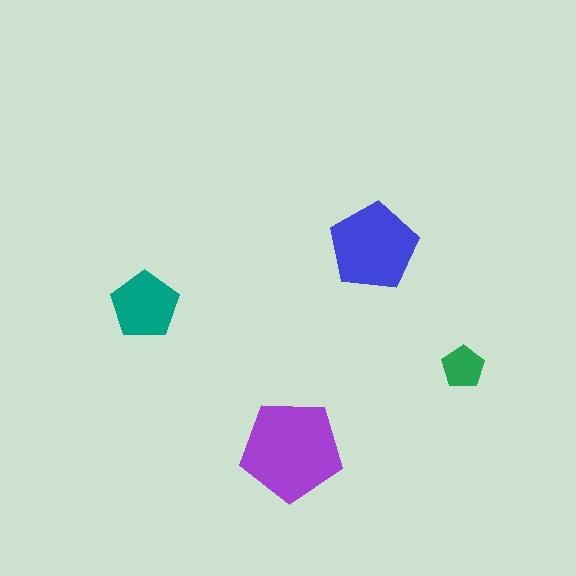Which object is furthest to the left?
The teal pentagon is leftmost.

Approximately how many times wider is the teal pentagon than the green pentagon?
About 1.5 times wider.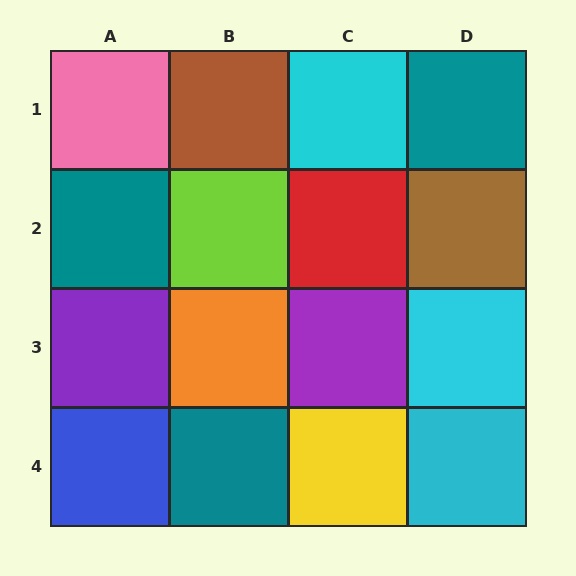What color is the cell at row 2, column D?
Brown.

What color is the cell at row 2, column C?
Red.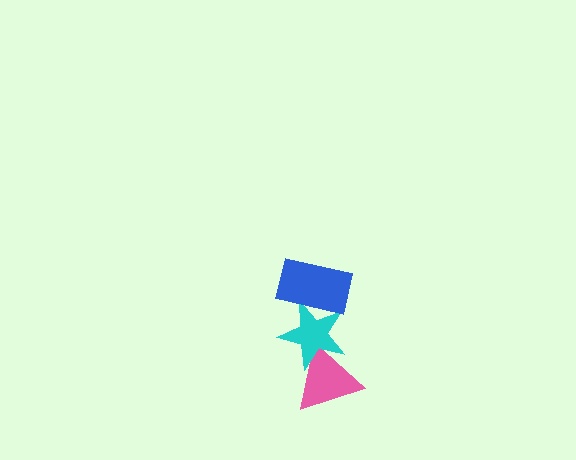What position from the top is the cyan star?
The cyan star is 2nd from the top.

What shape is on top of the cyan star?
The blue rectangle is on top of the cyan star.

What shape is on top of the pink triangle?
The cyan star is on top of the pink triangle.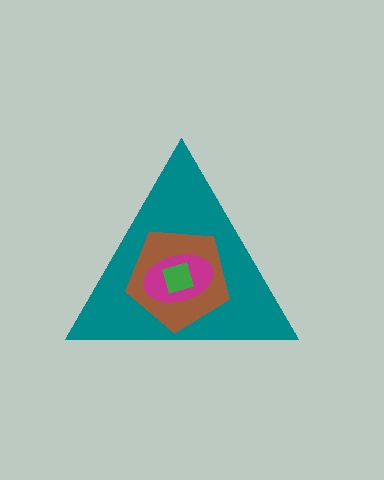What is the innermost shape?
The green square.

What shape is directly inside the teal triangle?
The brown pentagon.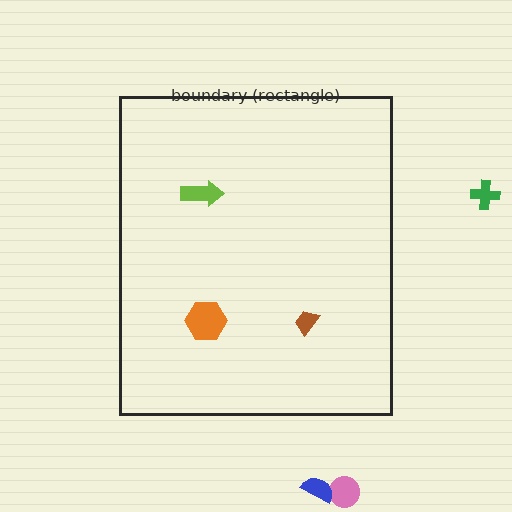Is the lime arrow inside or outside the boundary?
Inside.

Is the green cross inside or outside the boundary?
Outside.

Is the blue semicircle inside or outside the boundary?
Outside.